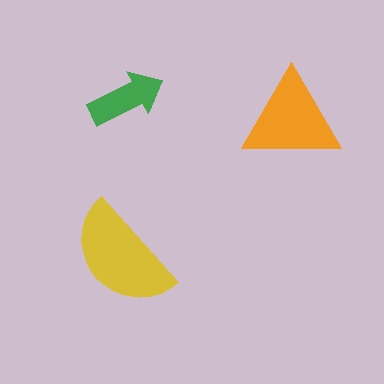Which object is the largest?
The yellow semicircle.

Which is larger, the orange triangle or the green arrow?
The orange triangle.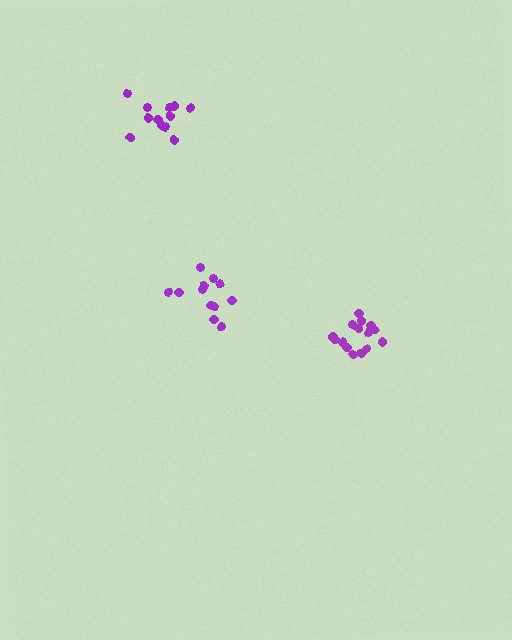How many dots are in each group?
Group 1: 12 dots, Group 2: 15 dots, Group 3: 12 dots (39 total).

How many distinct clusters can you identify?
There are 3 distinct clusters.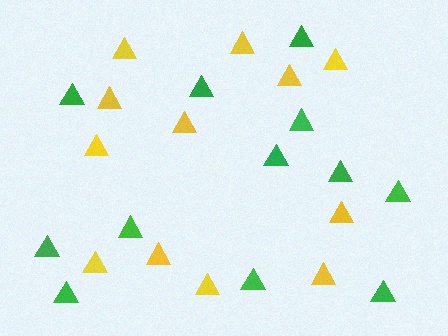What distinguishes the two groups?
There are 2 groups: one group of yellow triangles (12) and one group of green triangles (12).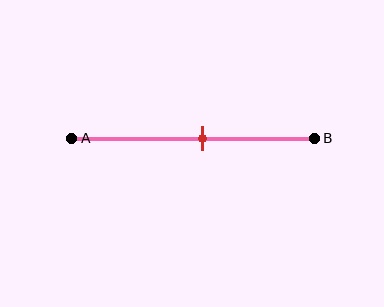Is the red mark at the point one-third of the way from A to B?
No, the mark is at about 55% from A, not at the 33% one-third point.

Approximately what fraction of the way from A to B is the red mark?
The red mark is approximately 55% of the way from A to B.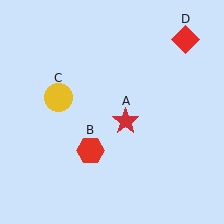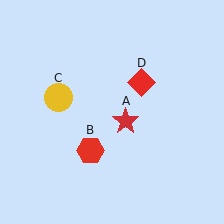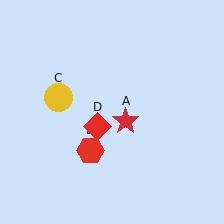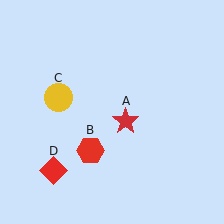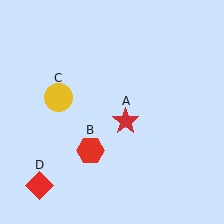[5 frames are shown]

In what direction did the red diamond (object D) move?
The red diamond (object D) moved down and to the left.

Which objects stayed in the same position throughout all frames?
Red star (object A) and red hexagon (object B) and yellow circle (object C) remained stationary.